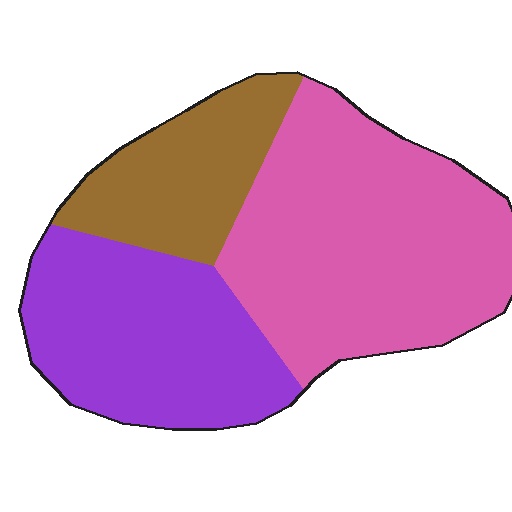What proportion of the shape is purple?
Purple covers about 35% of the shape.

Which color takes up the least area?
Brown, at roughly 20%.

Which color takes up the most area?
Pink, at roughly 45%.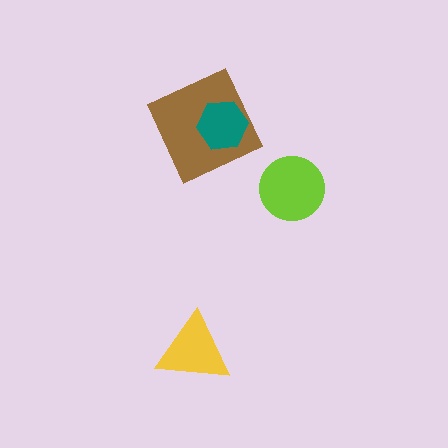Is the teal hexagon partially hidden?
No, no other shape covers it.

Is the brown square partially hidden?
Yes, it is partially covered by another shape.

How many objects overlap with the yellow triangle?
0 objects overlap with the yellow triangle.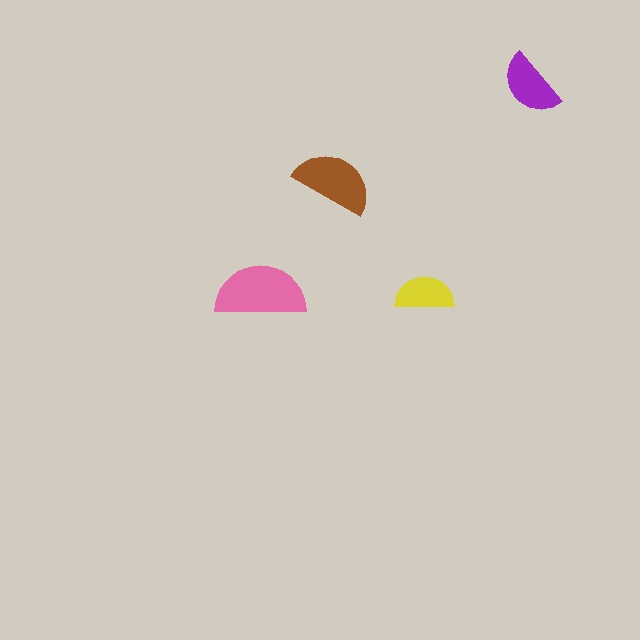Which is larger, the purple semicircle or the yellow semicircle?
The purple one.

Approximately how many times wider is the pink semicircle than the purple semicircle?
About 1.5 times wider.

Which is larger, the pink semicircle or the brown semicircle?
The pink one.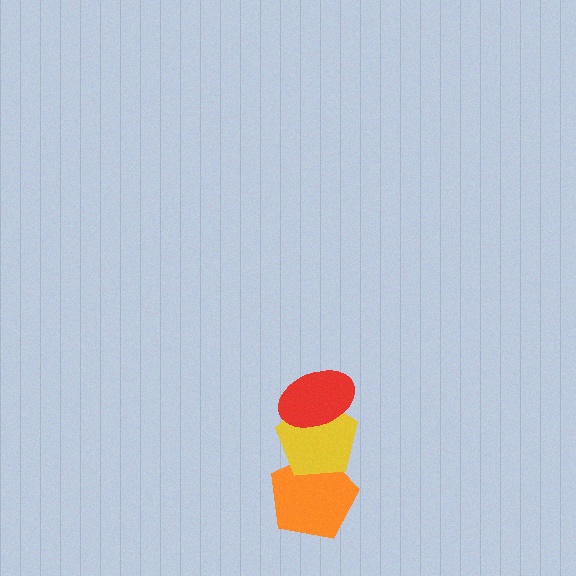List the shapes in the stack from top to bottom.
From top to bottom: the red ellipse, the yellow pentagon, the orange pentagon.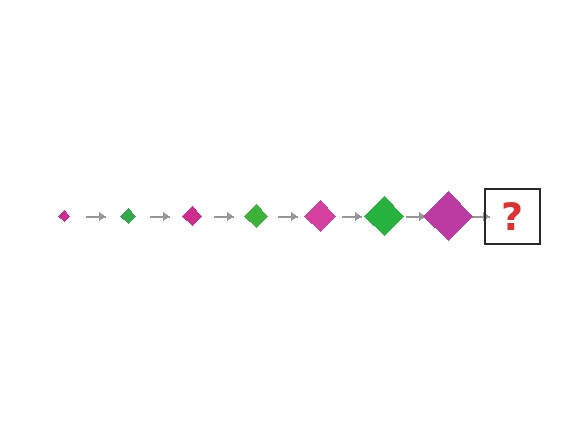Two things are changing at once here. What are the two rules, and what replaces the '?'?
The two rules are that the diamond grows larger each step and the color cycles through magenta and green. The '?' should be a green diamond, larger than the previous one.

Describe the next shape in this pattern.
It should be a green diamond, larger than the previous one.